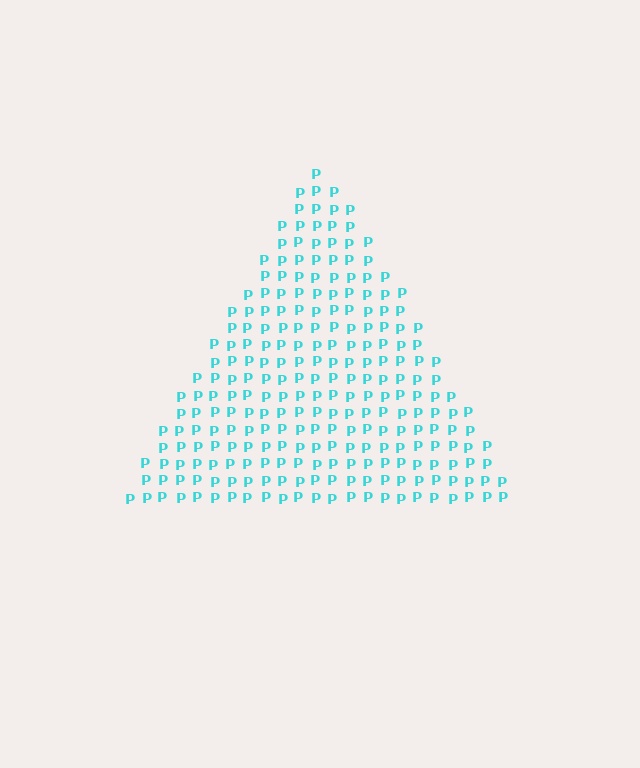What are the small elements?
The small elements are letter P's.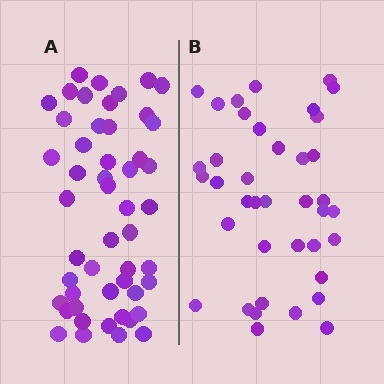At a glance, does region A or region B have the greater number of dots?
Region A (the left region) has more dots.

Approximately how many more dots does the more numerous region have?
Region A has roughly 12 or so more dots than region B.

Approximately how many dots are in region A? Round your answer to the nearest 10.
About 50 dots.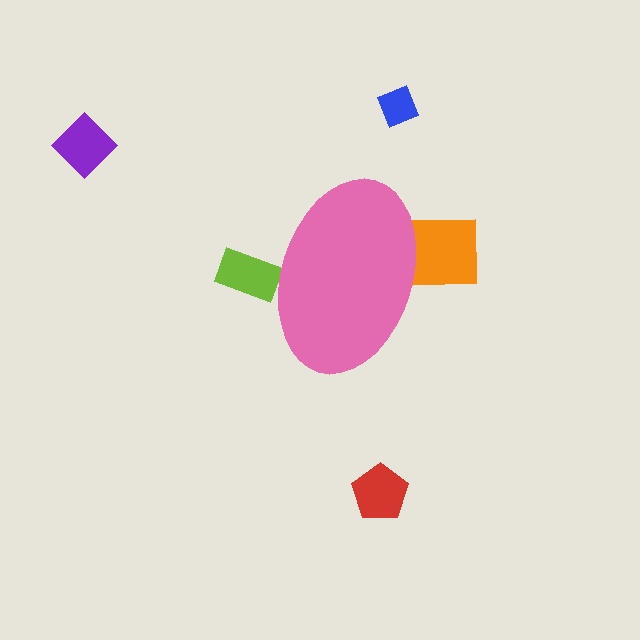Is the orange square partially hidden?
Yes, the orange square is partially hidden behind the pink ellipse.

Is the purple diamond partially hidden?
No, the purple diamond is fully visible.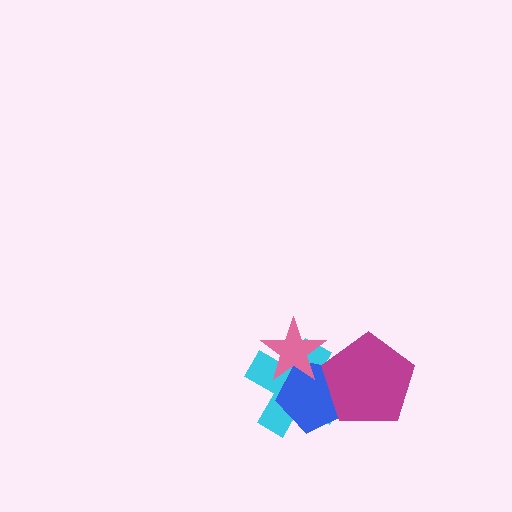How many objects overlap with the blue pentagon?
3 objects overlap with the blue pentagon.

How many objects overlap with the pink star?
2 objects overlap with the pink star.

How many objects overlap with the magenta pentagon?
2 objects overlap with the magenta pentagon.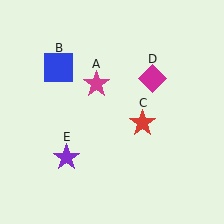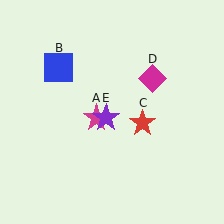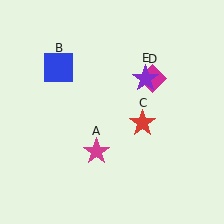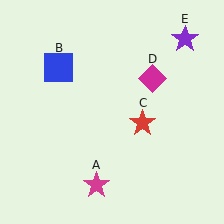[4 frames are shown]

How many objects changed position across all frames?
2 objects changed position: magenta star (object A), purple star (object E).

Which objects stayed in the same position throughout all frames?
Blue square (object B) and red star (object C) and magenta diamond (object D) remained stationary.